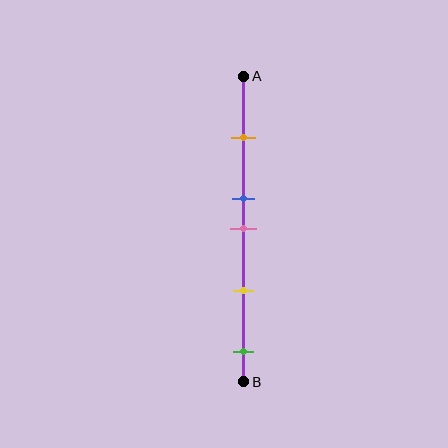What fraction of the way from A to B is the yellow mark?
The yellow mark is approximately 70% (0.7) of the way from A to B.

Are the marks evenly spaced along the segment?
No, the marks are not evenly spaced.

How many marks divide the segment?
There are 5 marks dividing the segment.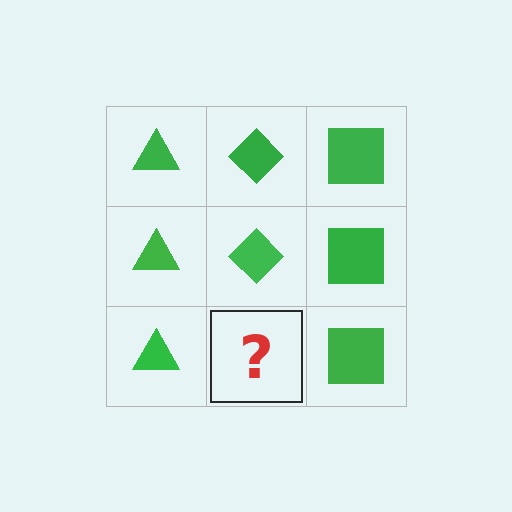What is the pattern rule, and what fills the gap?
The rule is that each column has a consistent shape. The gap should be filled with a green diamond.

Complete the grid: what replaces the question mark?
The question mark should be replaced with a green diamond.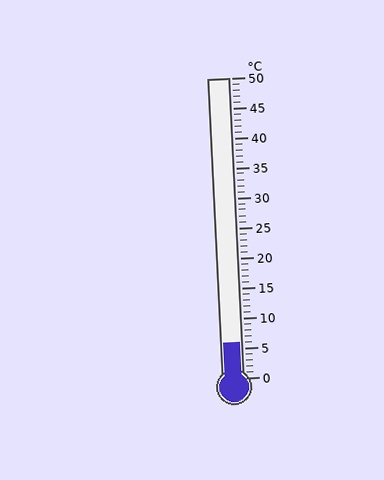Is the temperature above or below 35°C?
The temperature is below 35°C.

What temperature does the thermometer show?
The thermometer shows approximately 6°C.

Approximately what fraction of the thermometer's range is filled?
The thermometer is filled to approximately 10% of its range.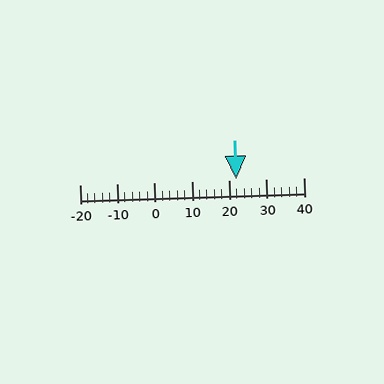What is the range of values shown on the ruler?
The ruler shows values from -20 to 40.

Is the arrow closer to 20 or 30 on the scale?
The arrow is closer to 20.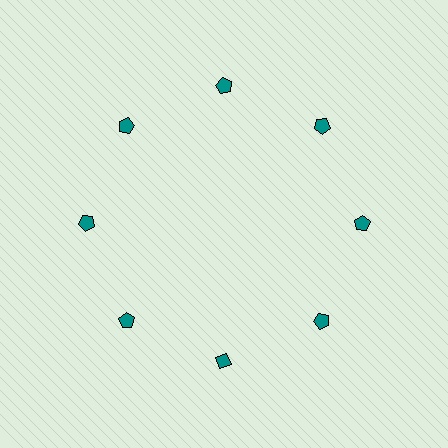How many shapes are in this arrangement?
There are 8 shapes arranged in a ring pattern.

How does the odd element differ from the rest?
It has a different shape: diamond instead of pentagon.